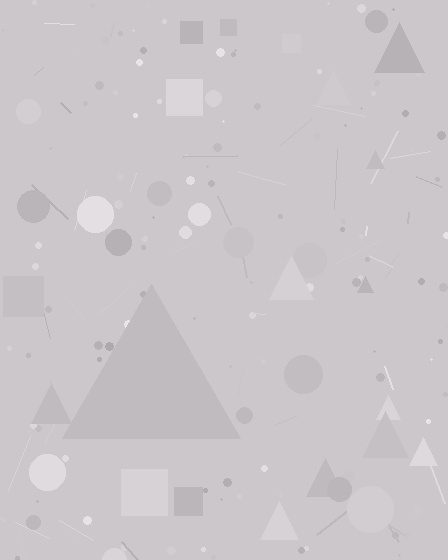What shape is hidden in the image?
A triangle is hidden in the image.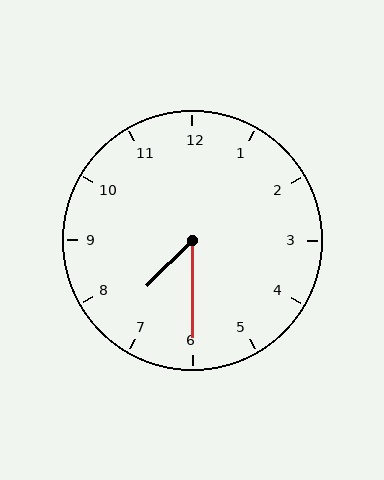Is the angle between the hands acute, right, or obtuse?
It is acute.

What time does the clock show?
7:30.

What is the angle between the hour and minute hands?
Approximately 45 degrees.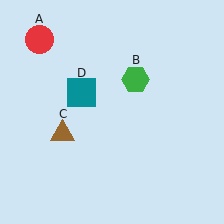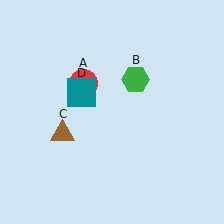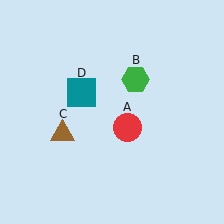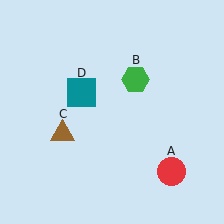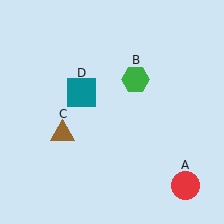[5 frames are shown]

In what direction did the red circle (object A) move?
The red circle (object A) moved down and to the right.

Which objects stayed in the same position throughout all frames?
Green hexagon (object B) and brown triangle (object C) and teal square (object D) remained stationary.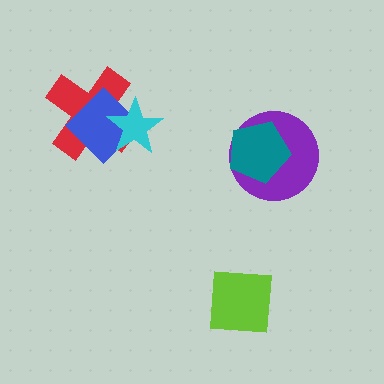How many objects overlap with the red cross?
2 objects overlap with the red cross.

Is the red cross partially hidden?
Yes, it is partially covered by another shape.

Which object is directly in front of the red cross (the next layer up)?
The blue diamond is directly in front of the red cross.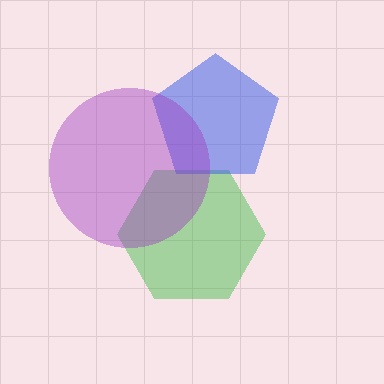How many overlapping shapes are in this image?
There are 3 overlapping shapes in the image.